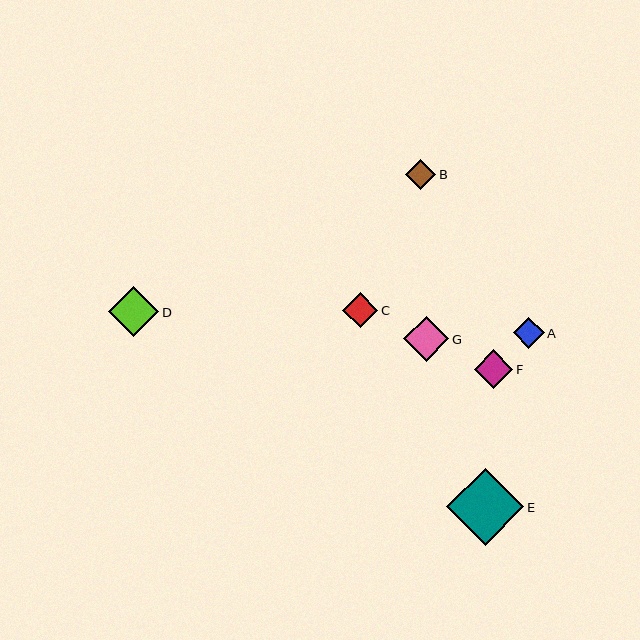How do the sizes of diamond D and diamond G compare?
Diamond D and diamond G are approximately the same size.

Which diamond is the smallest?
Diamond B is the smallest with a size of approximately 30 pixels.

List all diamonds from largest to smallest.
From largest to smallest: E, D, G, F, C, A, B.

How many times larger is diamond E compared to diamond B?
Diamond E is approximately 2.5 times the size of diamond B.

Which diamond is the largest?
Diamond E is the largest with a size of approximately 77 pixels.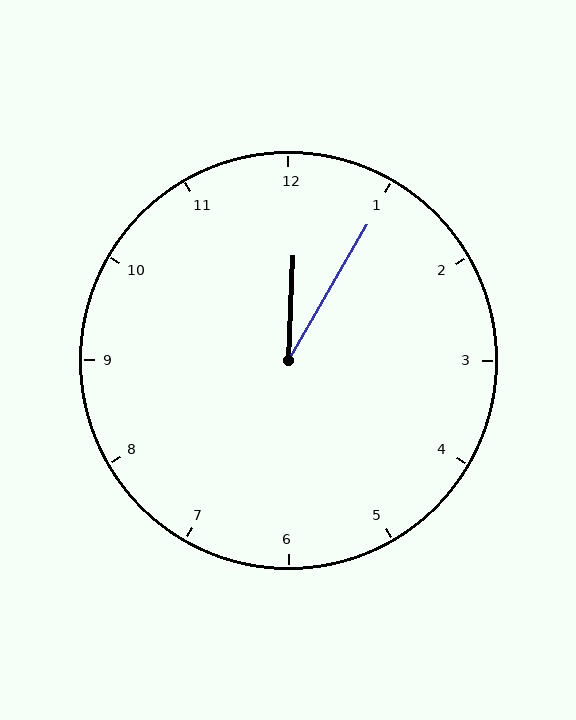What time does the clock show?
12:05.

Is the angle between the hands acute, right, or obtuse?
It is acute.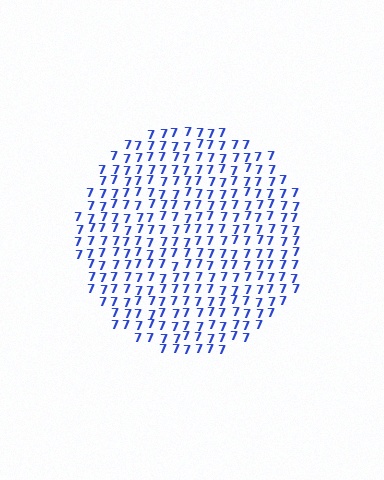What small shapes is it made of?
It is made of small digit 7's.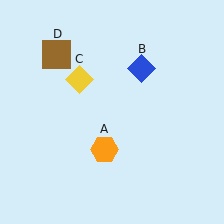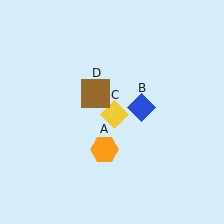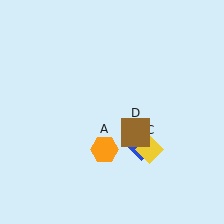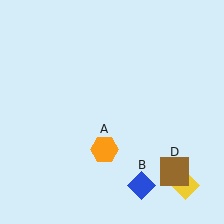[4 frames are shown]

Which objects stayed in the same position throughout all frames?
Orange hexagon (object A) remained stationary.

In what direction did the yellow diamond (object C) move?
The yellow diamond (object C) moved down and to the right.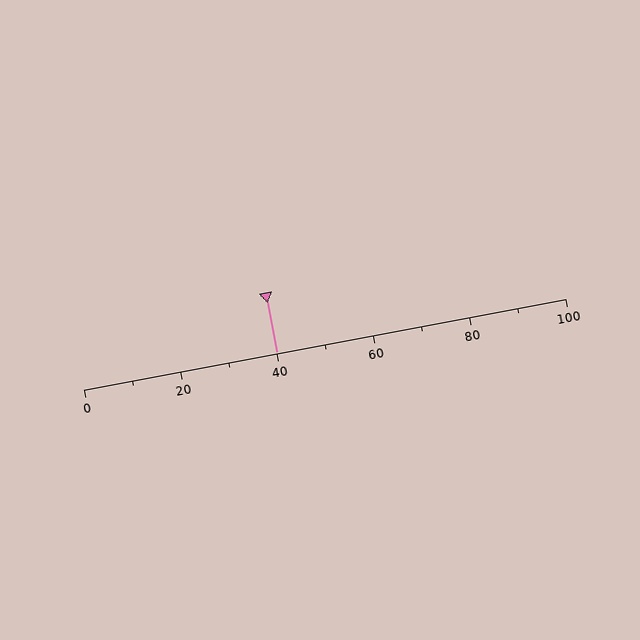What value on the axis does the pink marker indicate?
The marker indicates approximately 40.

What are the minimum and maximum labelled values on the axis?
The axis runs from 0 to 100.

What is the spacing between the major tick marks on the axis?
The major ticks are spaced 20 apart.